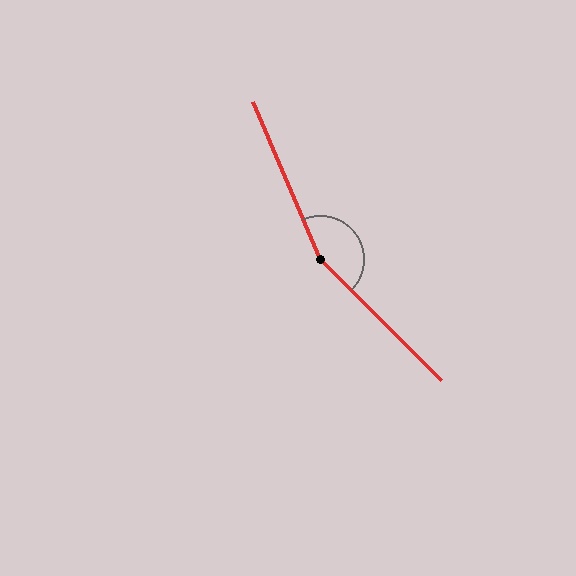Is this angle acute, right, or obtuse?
It is obtuse.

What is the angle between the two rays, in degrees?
Approximately 158 degrees.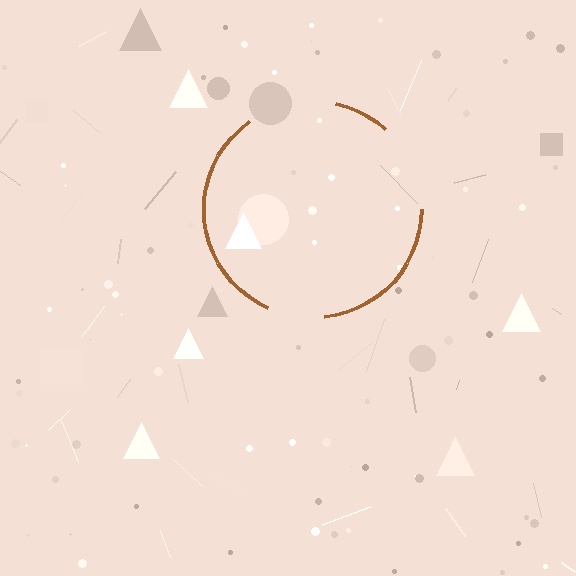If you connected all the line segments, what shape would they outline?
They would outline a circle.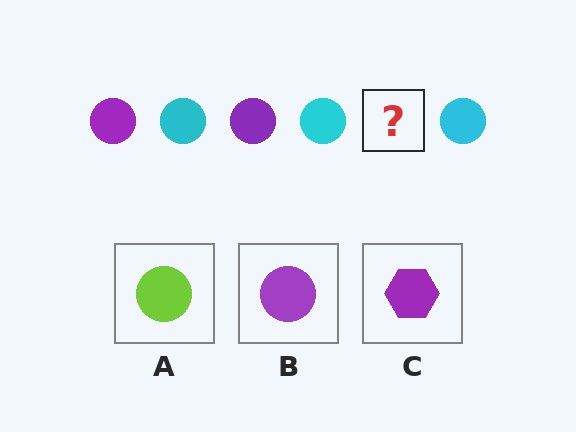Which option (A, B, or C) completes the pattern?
B.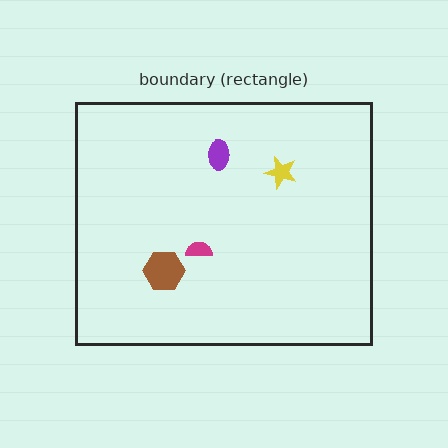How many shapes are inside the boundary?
4 inside, 0 outside.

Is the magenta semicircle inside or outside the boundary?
Inside.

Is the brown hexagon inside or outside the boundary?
Inside.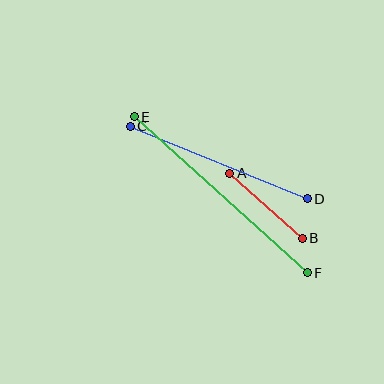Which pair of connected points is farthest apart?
Points E and F are farthest apart.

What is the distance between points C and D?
The distance is approximately 191 pixels.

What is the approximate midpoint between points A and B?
The midpoint is at approximately (266, 206) pixels.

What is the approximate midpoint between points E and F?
The midpoint is at approximately (221, 195) pixels.